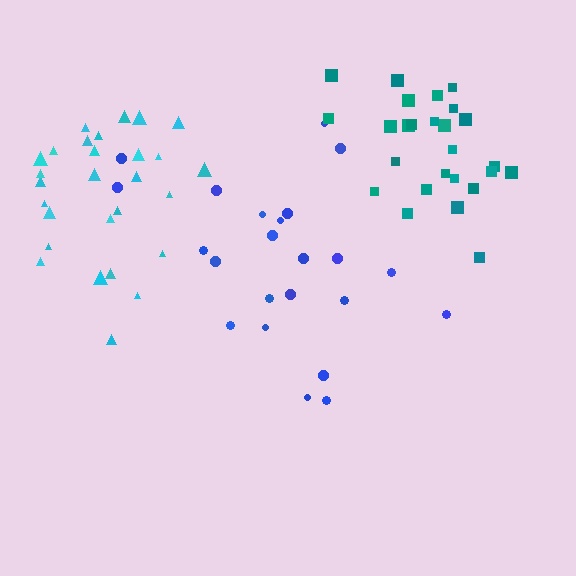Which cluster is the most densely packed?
Teal.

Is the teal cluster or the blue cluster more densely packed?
Teal.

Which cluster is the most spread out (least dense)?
Blue.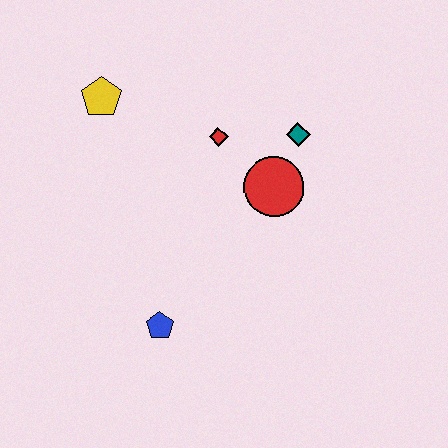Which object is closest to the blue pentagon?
The red circle is closest to the blue pentagon.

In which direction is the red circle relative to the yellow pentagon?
The red circle is to the right of the yellow pentagon.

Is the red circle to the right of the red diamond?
Yes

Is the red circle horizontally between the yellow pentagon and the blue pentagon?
No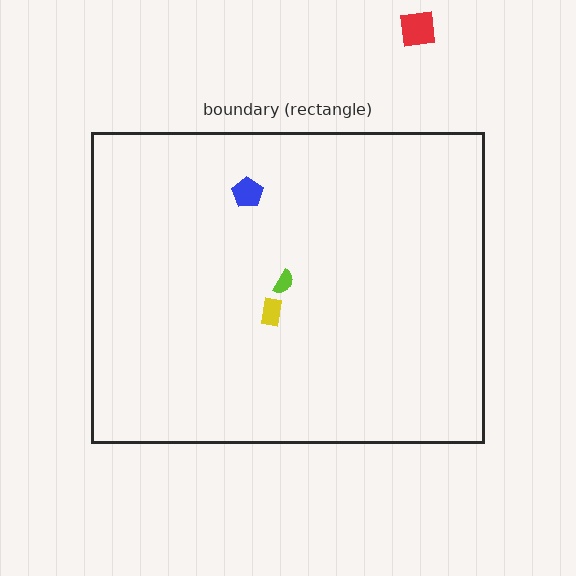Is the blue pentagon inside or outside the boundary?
Inside.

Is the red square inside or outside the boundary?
Outside.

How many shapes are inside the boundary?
3 inside, 1 outside.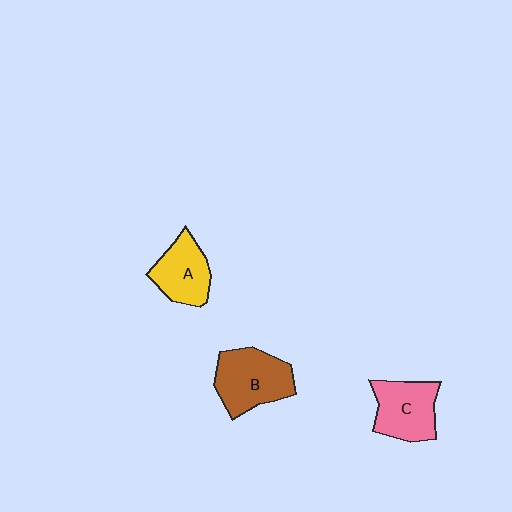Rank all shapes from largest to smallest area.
From largest to smallest: B (brown), C (pink), A (yellow).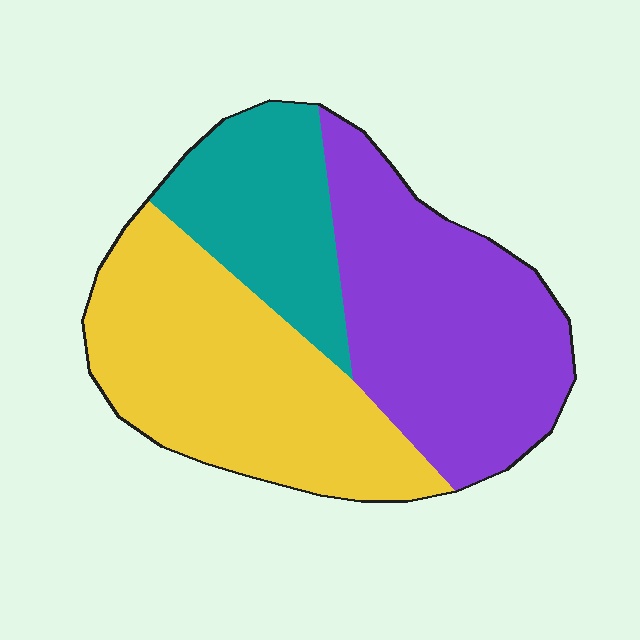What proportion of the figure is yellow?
Yellow takes up between a quarter and a half of the figure.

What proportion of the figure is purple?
Purple covers roughly 40% of the figure.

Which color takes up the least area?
Teal, at roughly 20%.